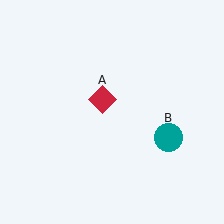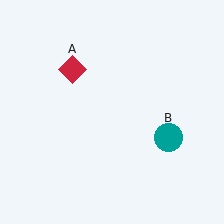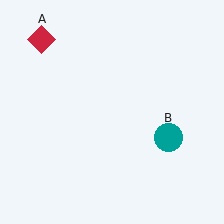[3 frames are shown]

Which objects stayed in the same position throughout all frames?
Teal circle (object B) remained stationary.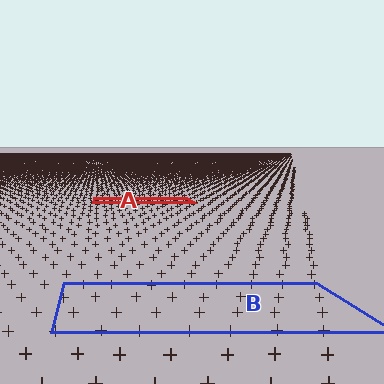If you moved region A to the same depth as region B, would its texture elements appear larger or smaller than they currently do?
They would appear larger. At a closer depth, the same texture elements are projected at a bigger on-screen size.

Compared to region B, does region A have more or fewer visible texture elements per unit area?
Region A has more texture elements per unit area — they are packed more densely because it is farther away.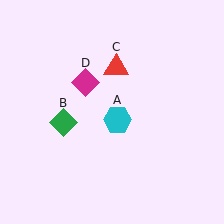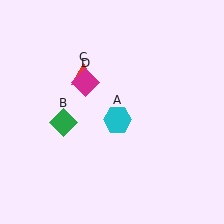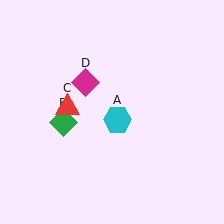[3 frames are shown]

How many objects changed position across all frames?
1 object changed position: red triangle (object C).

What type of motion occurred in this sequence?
The red triangle (object C) rotated counterclockwise around the center of the scene.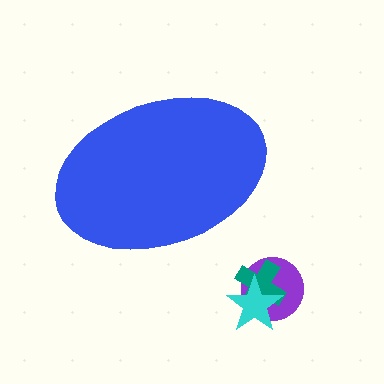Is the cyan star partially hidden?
No, the cyan star is fully visible.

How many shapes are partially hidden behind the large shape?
0 shapes are partially hidden.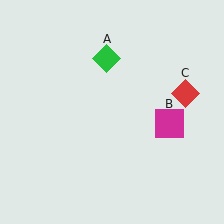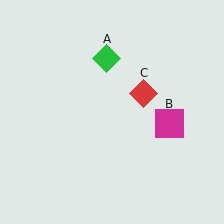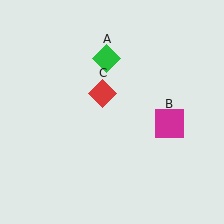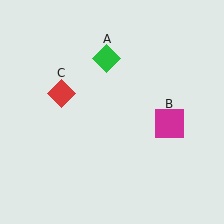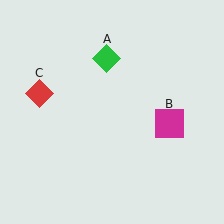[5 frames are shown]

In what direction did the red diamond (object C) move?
The red diamond (object C) moved left.